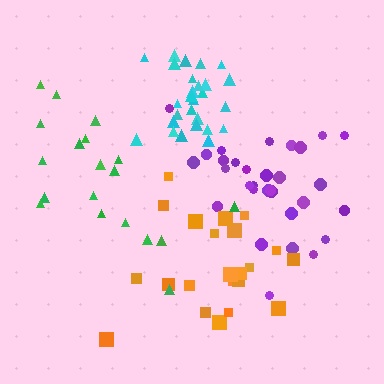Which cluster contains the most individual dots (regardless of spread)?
Purple (31).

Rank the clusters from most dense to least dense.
cyan, orange, purple, green.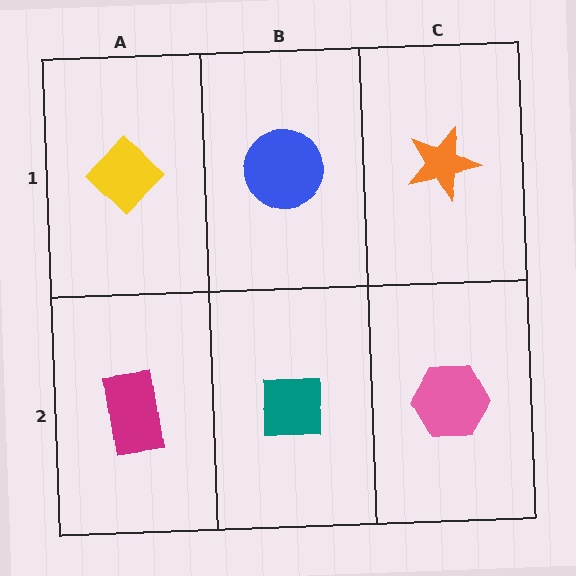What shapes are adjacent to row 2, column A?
A yellow diamond (row 1, column A), a teal square (row 2, column B).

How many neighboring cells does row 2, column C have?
2.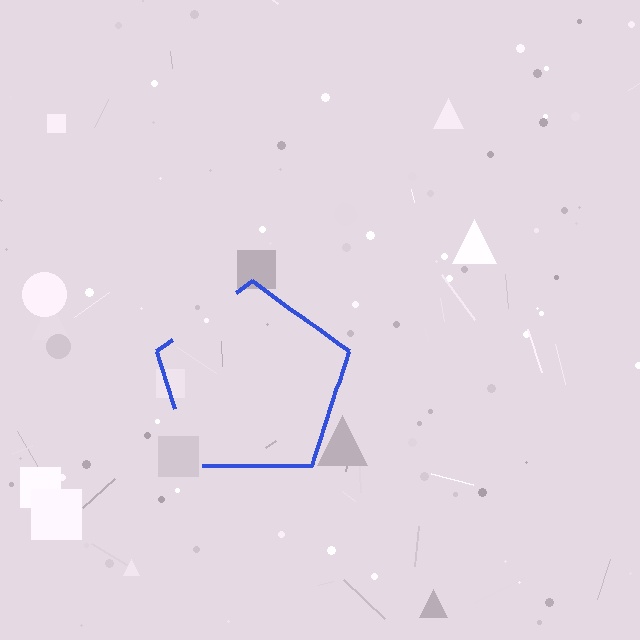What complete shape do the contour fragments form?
The contour fragments form a pentagon.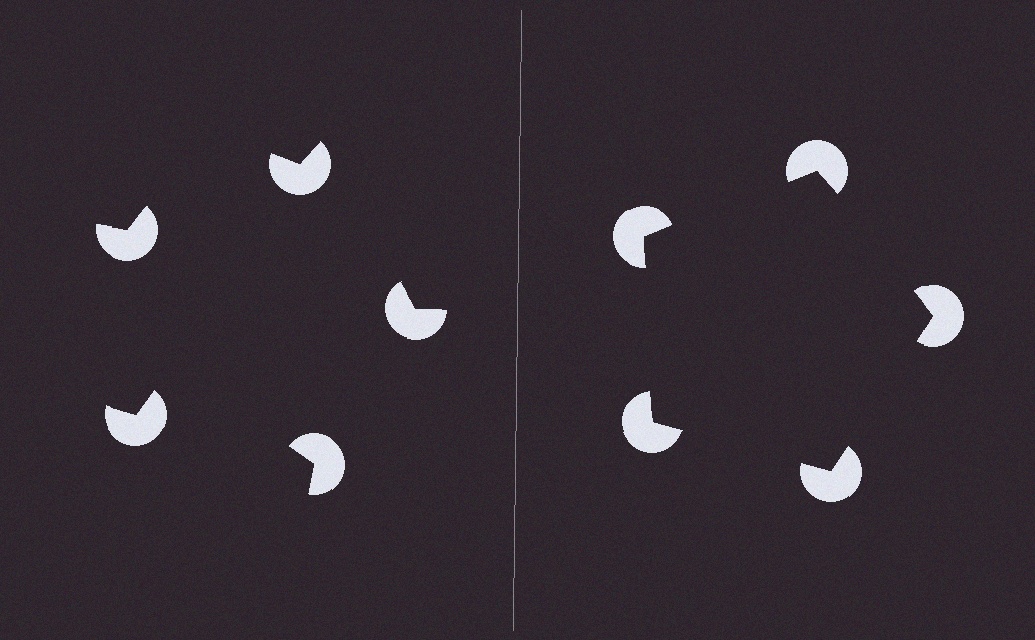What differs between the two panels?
The pac-man discs are positioned identically on both sides; only the wedge orientations differ. On the right they align to a pentagon; on the left they are misaligned.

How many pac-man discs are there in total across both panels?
10 — 5 on each side.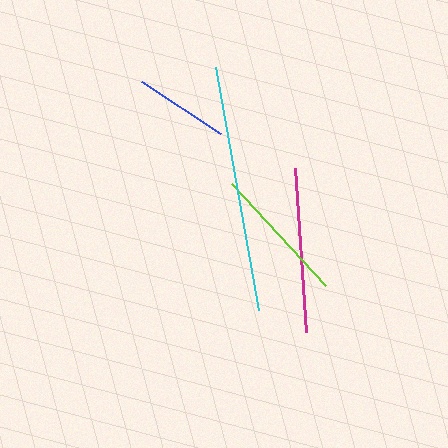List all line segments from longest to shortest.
From longest to shortest: cyan, magenta, lime, blue.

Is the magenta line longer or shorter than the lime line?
The magenta line is longer than the lime line.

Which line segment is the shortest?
The blue line is the shortest at approximately 95 pixels.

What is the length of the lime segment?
The lime segment is approximately 138 pixels long.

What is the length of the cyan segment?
The cyan segment is approximately 247 pixels long.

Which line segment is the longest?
The cyan line is the longest at approximately 247 pixels.